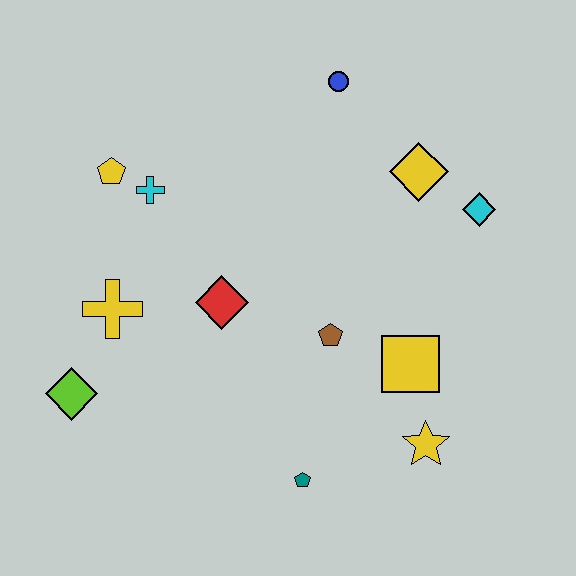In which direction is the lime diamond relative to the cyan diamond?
The lime diamond is to the left of the cyan diamond.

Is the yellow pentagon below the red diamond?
No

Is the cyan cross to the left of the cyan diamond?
Yes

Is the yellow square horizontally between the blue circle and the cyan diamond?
Yes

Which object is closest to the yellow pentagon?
The cyan cross is closest to the yellow pentagon.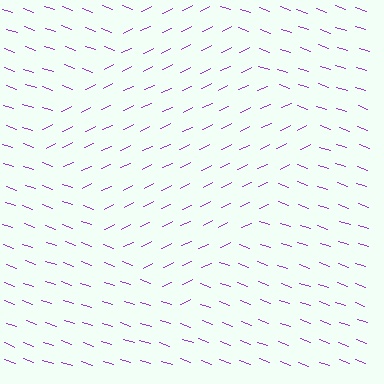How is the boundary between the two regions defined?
The boundary is defined purely by a change in line orientation (approximately 45 degrees difference). All lines are the same color and thickness.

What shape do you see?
I see a diamond.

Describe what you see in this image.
The image is filled with small purple line segments. A diamond region in the image has lines oriented differently from the surrounding lines, creating a visible texture boundary.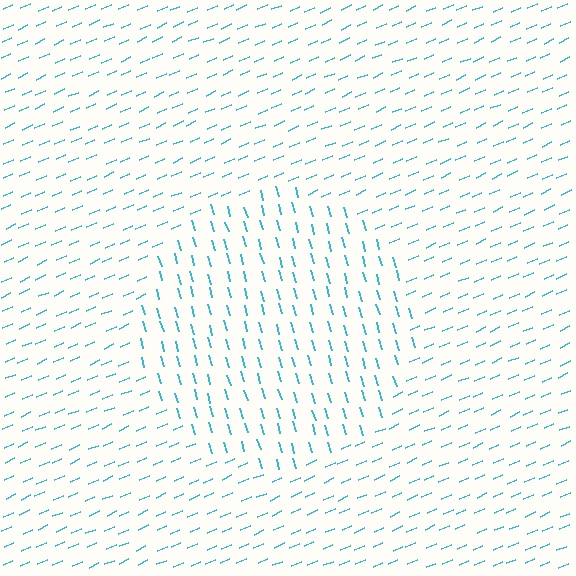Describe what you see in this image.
The image is filled with small cyan line segments. A circle region in the image has lines oriented differently from the surrounding lines, creating a visible texture boundary.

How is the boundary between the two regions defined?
The boundary is defined purely by a change in line orientation (approximately 82 degrees difference). All lines are the same color and thickness.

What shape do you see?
I see a circle.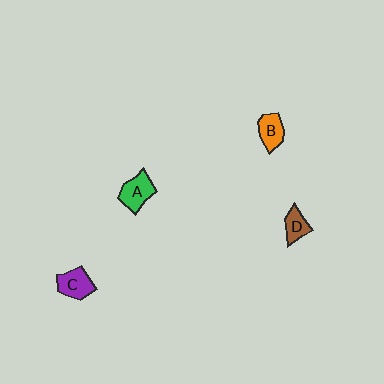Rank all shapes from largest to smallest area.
From largest to smallest: A (green), C (purple), B (orange), D (brown).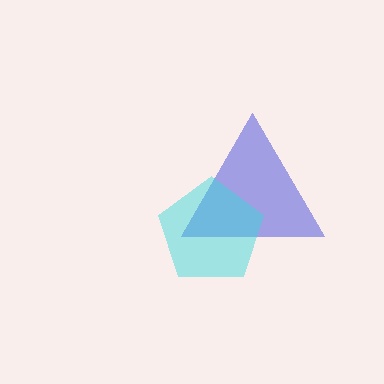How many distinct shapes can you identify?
There are 2 distinct shapes: a blue triangle, a cyan pentagon.